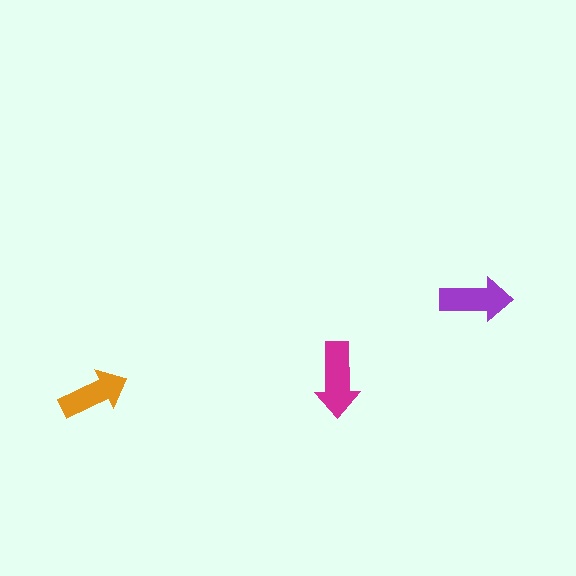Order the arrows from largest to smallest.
the magenta one, the purple one, the orange one.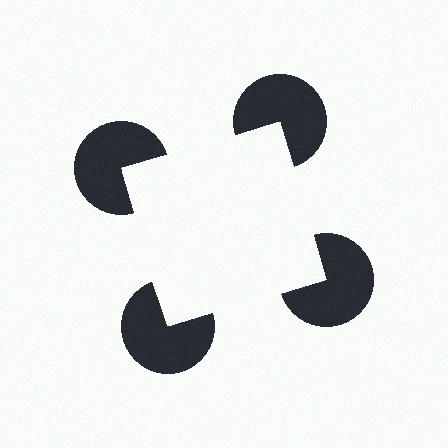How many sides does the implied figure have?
4 sides.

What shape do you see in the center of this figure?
An illusory square — its edges are inferred from the aligned wedge cuts in the pac-man discs, not physically drawn.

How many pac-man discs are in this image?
There are 4 — one at each vertex of the illusory square.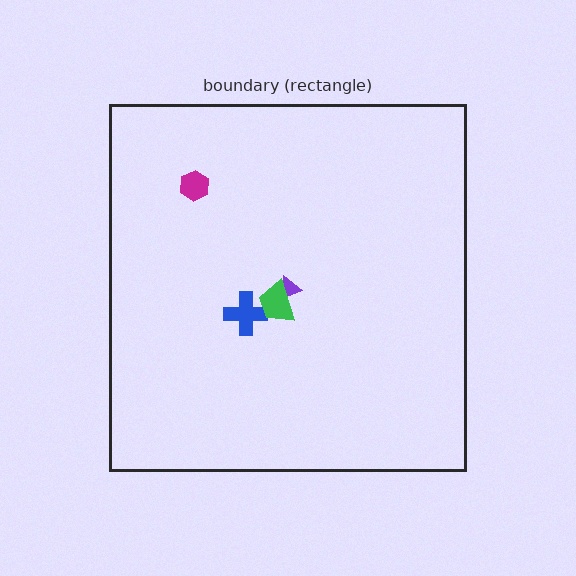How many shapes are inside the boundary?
4 inside, 0 outside.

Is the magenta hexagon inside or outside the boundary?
Inside.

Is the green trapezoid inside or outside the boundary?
Inside.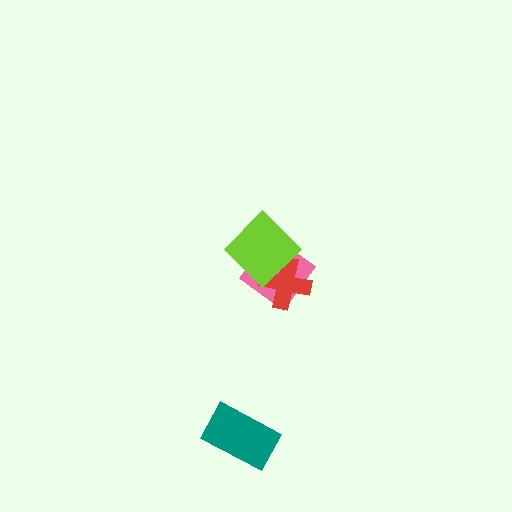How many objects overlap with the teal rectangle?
0 objects overlap with the teal rectangle.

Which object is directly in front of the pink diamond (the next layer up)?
The red cross is directly in front of the pink diamond.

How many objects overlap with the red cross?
2 objects overlap with the red cross.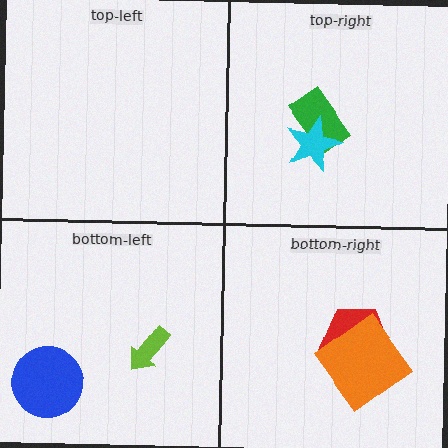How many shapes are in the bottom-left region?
2.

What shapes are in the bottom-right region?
The red trapezoid, the orange diamond.